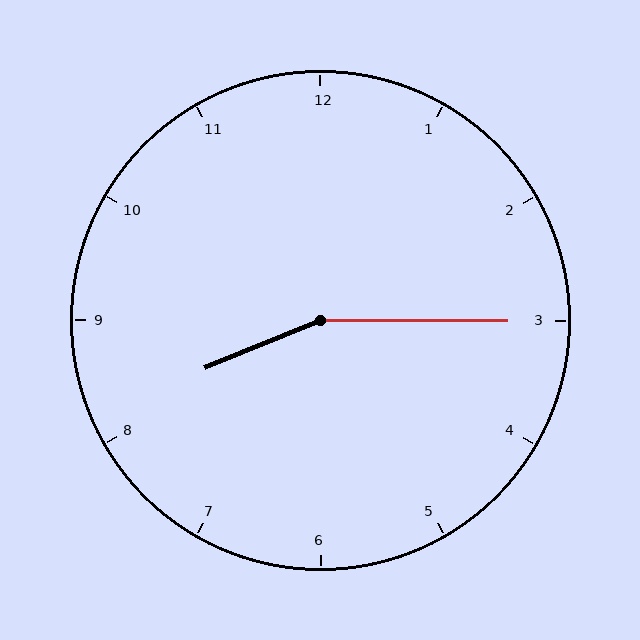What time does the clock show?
8:15.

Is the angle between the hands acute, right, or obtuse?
It is obtuse.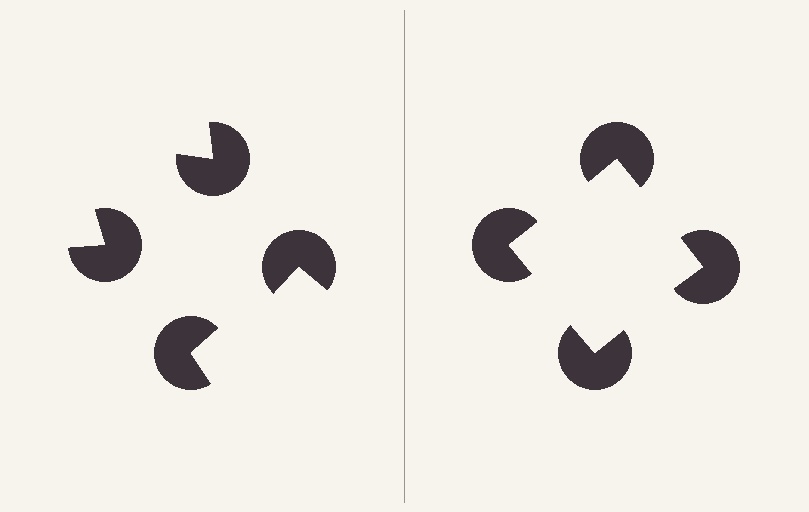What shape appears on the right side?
An illusory square.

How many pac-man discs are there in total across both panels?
8 — 4 on each side.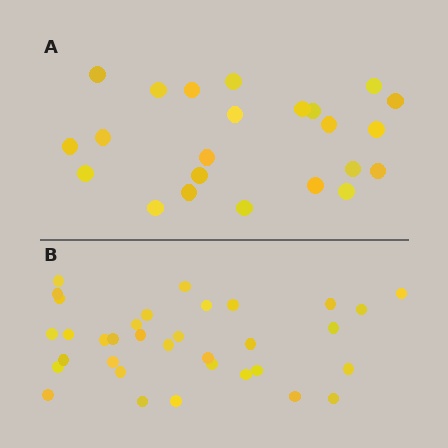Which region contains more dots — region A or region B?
Region B (the bottom region) has more dots.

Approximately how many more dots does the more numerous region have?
Region B has roughly 12 or so more dots than region A.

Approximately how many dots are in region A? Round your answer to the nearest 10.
About 20 dots. (The exact count is 23, which rounds to 20.)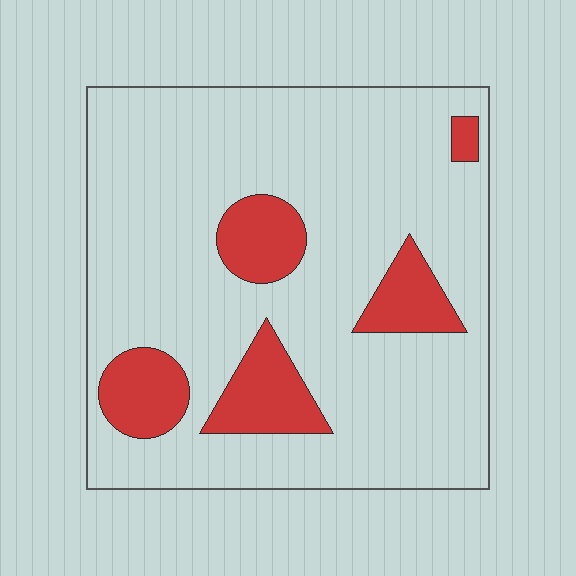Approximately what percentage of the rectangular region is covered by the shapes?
Approximately 15%.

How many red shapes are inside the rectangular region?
5.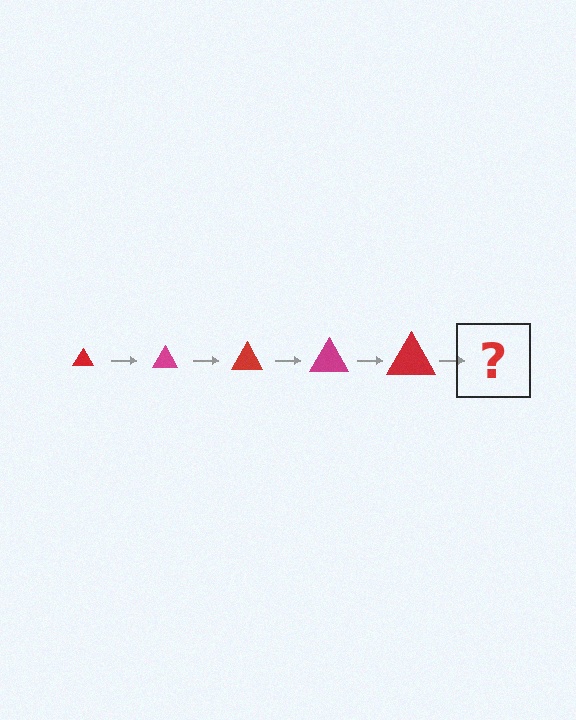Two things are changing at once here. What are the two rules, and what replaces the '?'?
The two rules are that the triangle grows larger each step and the color cycles through red and magenta. The '?' should be a magenta triangle, larger than the previous one.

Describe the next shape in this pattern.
It should be a magenta triangle, larger than the previous one.